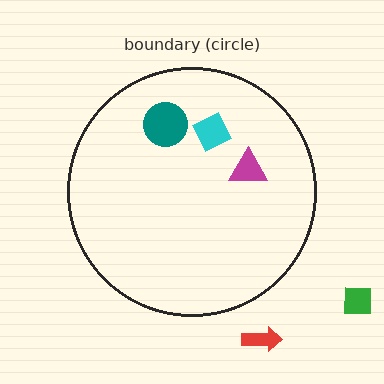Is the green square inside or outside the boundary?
Outside.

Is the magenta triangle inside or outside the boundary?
Inside.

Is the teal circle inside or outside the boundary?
Inside.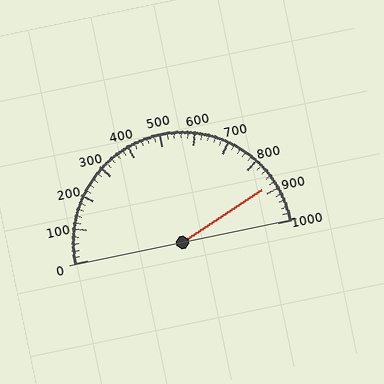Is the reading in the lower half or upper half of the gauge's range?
The reading is in the upper half of the range (0 to 1000).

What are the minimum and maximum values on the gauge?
The gauge ranges from 0 to 1000.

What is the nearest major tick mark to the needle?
The nearest major tick mark is 900.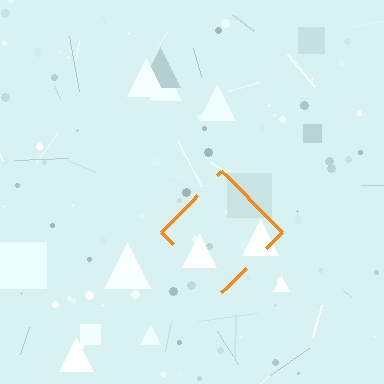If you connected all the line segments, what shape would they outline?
They would outline a diamond.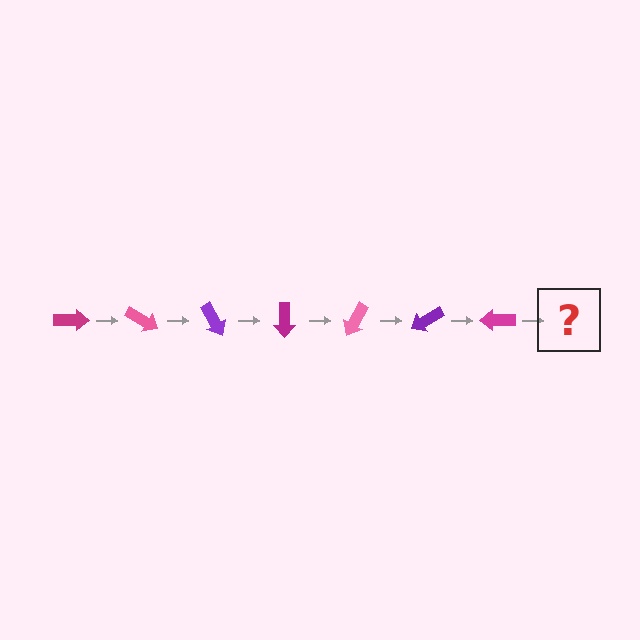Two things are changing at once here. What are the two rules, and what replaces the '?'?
The two rules are that it rotates 30 degrees each step and the color cycles through magenta, pink, and purple. The '?' should be a pink arrow, rotated 210 degrees from the start.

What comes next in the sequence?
The next element should be a pink arrow, rotated 210 degrees from the start.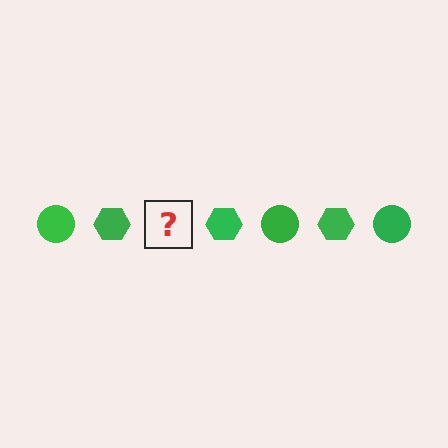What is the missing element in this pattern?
The missing element is a green circle.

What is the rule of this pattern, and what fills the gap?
The rule is that the pattern cycles through circle, hexagon shapes in green. The gap should be filled with a green circle.